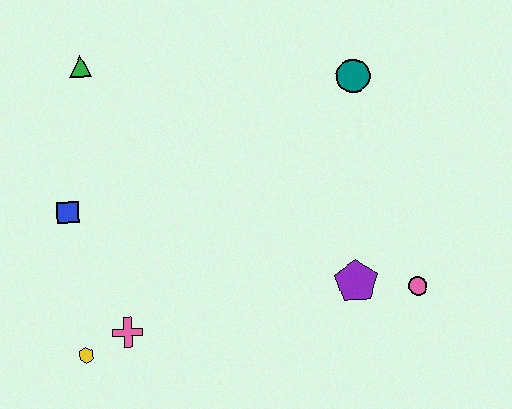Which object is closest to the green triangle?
The blue square is closest to the green triangle.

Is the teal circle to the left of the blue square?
No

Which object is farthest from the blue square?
The pink circle is farthest from the blue square.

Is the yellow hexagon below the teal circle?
Yes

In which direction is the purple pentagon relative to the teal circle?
The purple pentagon is below the teal circle.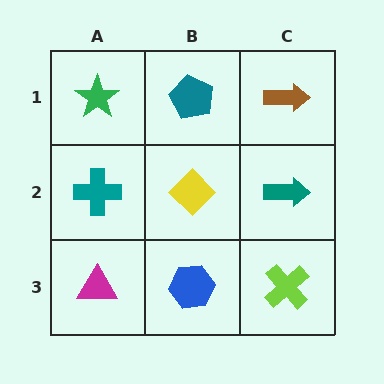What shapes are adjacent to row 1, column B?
A yellow diamond (row 2, column B), a green star (row 1, column A), a brown arrow (row 1, column C).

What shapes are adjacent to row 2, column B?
A teal pentagon (row 1, column B), a blue hexagon (row 3, column B), a teal cross (row 2, column A), a teal arrow (row 2, column C).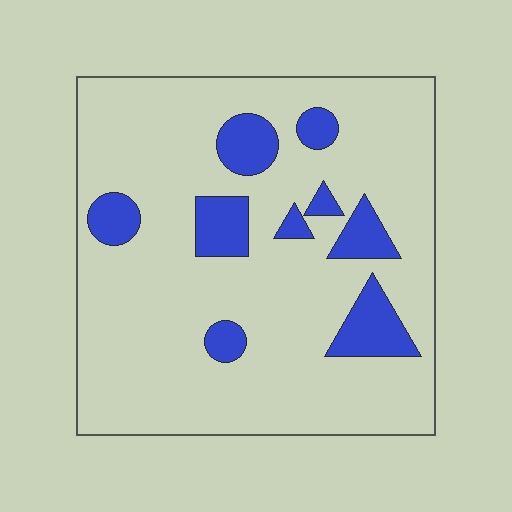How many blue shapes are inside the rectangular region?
9.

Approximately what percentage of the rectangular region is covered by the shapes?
Approximately 15%.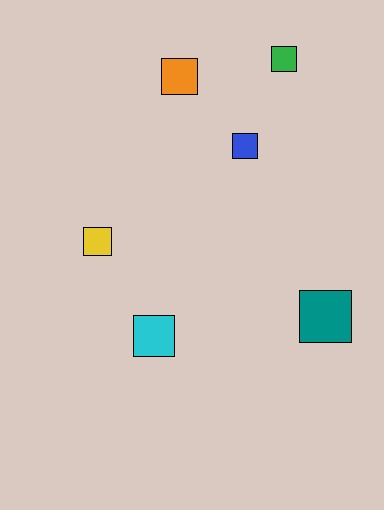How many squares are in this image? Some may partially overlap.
There are 6 squares.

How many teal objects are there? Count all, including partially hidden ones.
There is 1 teal object.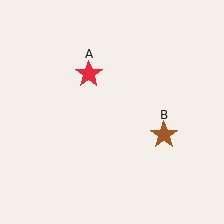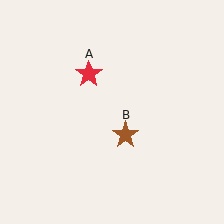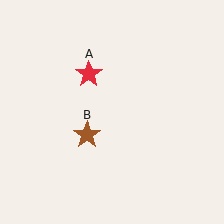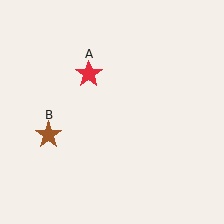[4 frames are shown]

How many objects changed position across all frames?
1 object changed position: brown star (object B).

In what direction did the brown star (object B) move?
The brown star (object B) moved left.